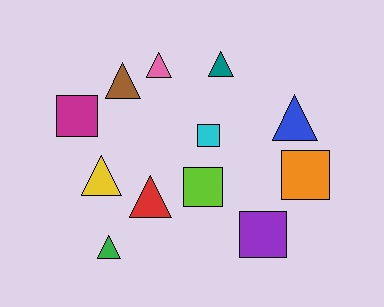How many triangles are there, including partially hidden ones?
There are 7 triangles.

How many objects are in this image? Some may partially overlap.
There are 12 objects.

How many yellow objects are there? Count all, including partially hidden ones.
There is 1 yellow object.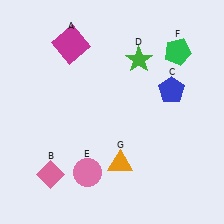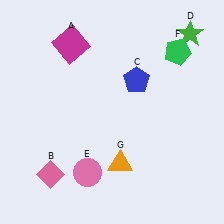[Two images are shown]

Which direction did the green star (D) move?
The green star (D) moved right.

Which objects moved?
The objects that moved are: the blue pentagon (C), the green star (D).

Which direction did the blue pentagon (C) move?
The blue pentagon (C) moved left.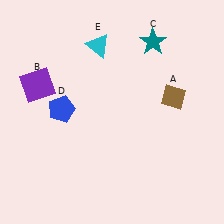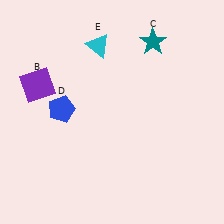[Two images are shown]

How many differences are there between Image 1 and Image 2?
There is 1 difference between the two images.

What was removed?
The brown diamond (A) was removed in Image 2.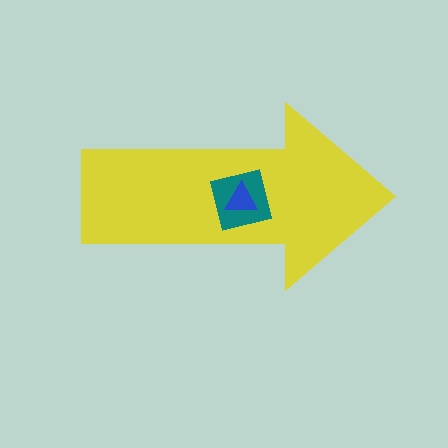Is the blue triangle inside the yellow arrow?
Yes.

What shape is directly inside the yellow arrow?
The teal square.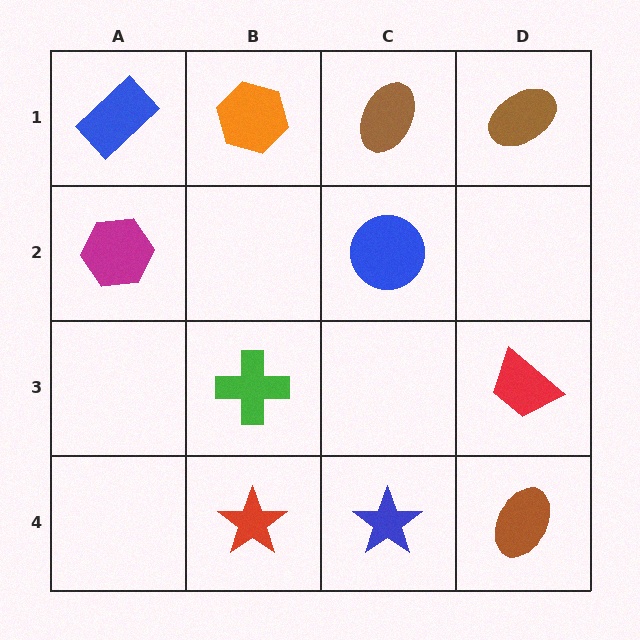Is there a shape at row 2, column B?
No, that cell is empty.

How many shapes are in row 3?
2 shapes.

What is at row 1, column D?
A brown ellipse.